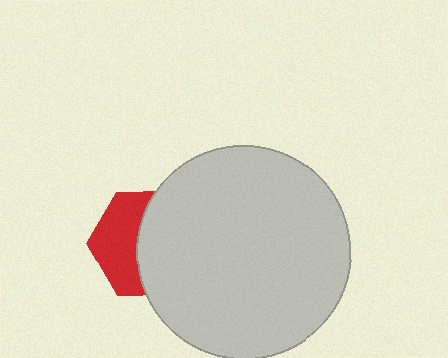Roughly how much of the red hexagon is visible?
A small part of it is visible (roughly 44%).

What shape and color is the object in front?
The object in front is a light gray circle.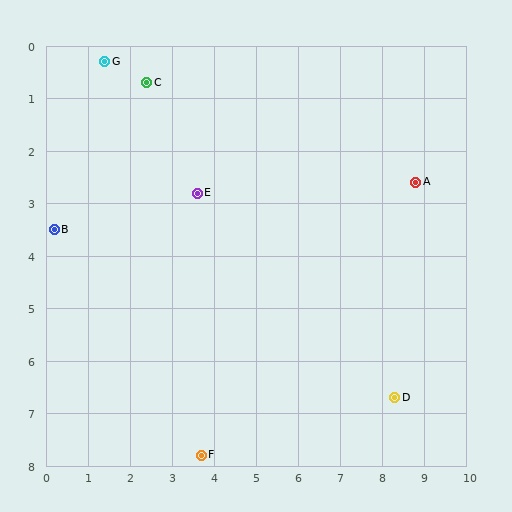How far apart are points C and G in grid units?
Points C and G are about 1.1 grid units apart.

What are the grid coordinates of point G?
Point G is at approximately (1.4, 0.3).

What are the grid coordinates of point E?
Point E is at approximately (3.6, 2.8).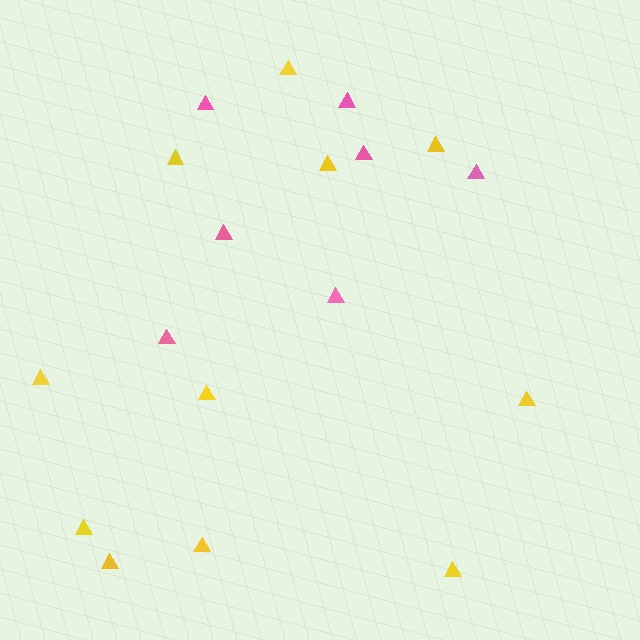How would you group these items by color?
There are 2 groups: one group of yellow triangles (11) and one group of pink triangles (7).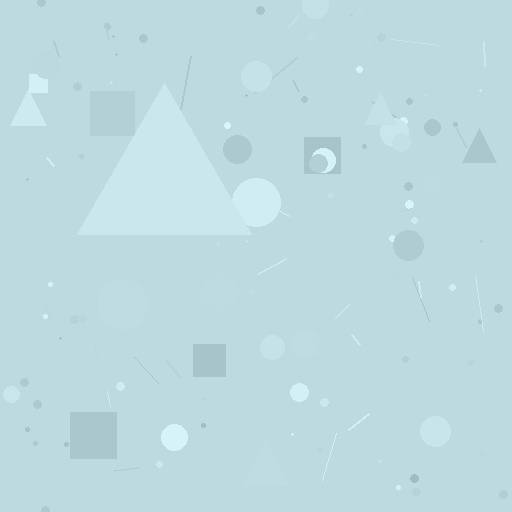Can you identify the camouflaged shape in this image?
The camouflaged shape is a triangle.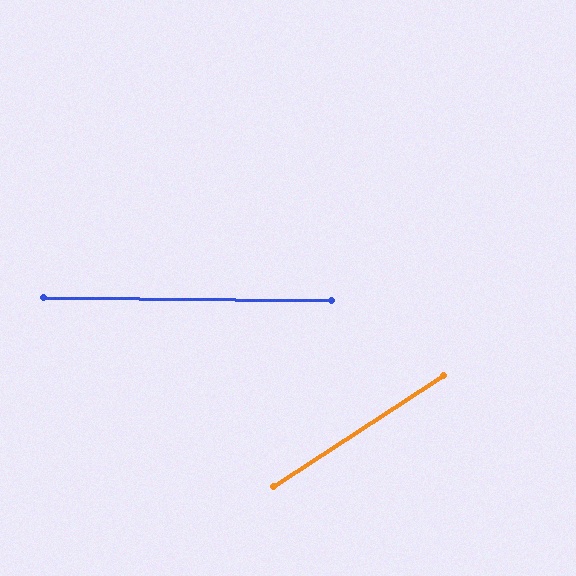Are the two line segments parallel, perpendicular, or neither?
Neither parallel nor perpendicular — they differ by about 34°.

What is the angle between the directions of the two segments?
Approximately 34 degrees.